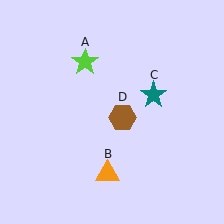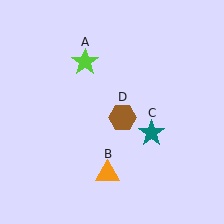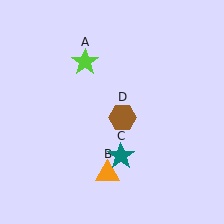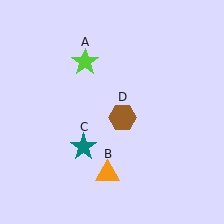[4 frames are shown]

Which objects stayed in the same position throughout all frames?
Lime star (object A) and orange triangle (object B) and brown hexagon (object D) remained stationary.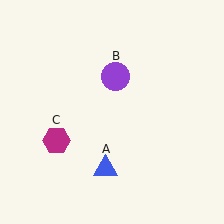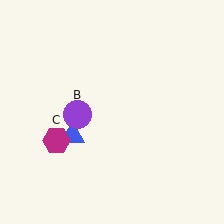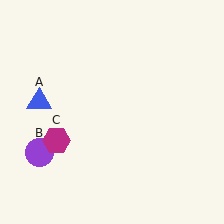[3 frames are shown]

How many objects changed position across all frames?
2 objects changed position: blue triangle (object A), purple circle (object B).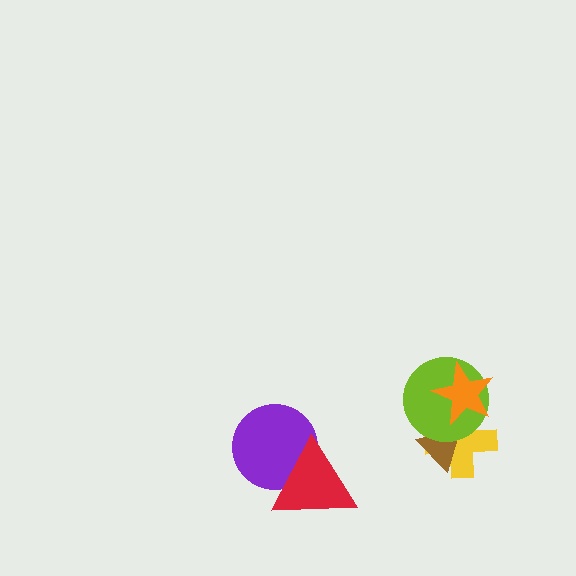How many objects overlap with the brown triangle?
2 objects overlap with the brown triangle.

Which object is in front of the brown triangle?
The lime circle is in front of the brown triangle.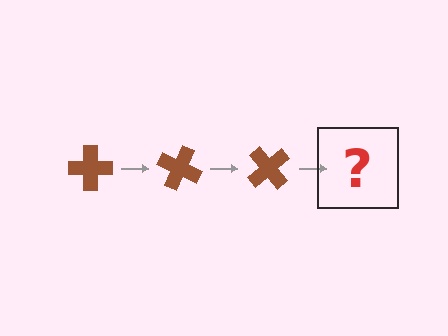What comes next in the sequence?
The next element should be a brown cross rotated 75 degrees.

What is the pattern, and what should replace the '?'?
The pattern is that the cross rotates 25 degrees each step. The '?' should be a brown cross rotated 75 degrees.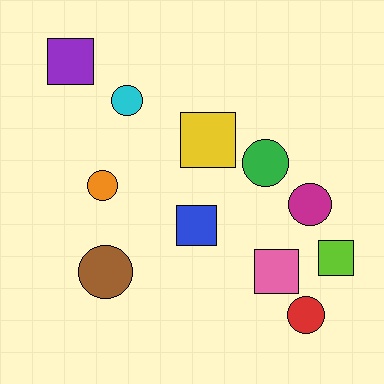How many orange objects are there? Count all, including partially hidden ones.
There is 1 orange object.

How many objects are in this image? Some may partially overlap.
There are 11 objects.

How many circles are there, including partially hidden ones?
There are 6 circles.